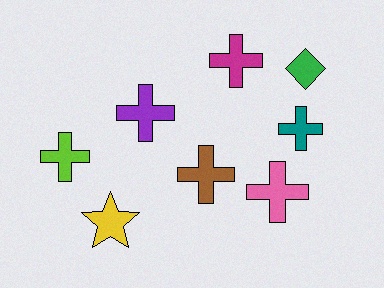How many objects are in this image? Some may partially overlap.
There are 8 objects.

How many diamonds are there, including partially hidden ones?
There is 1 diamond.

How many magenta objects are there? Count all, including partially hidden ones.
There is 1 magenta object.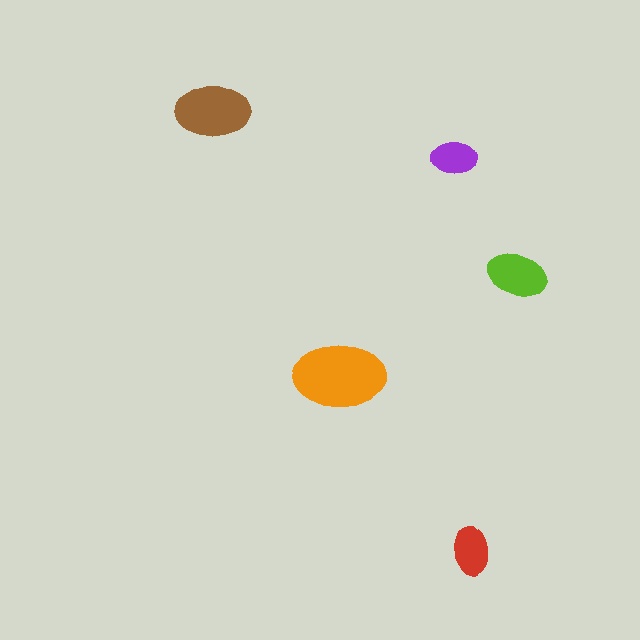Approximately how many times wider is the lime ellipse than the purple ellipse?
About 1.5 times wider.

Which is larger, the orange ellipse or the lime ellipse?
The orange one.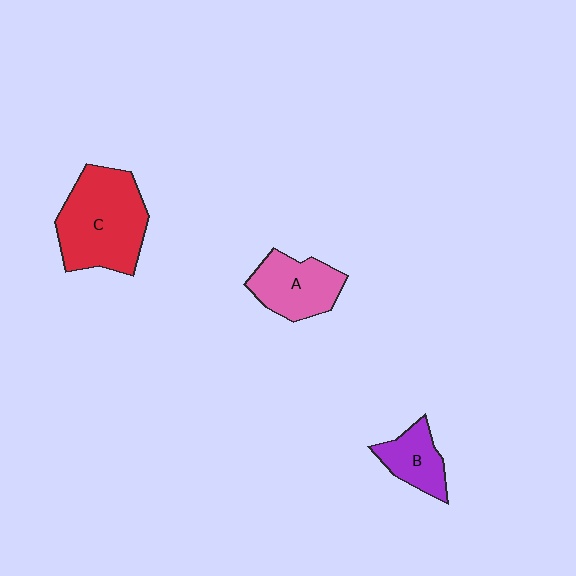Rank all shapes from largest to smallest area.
From largest to smallest: C (red), A (pink), B (purple).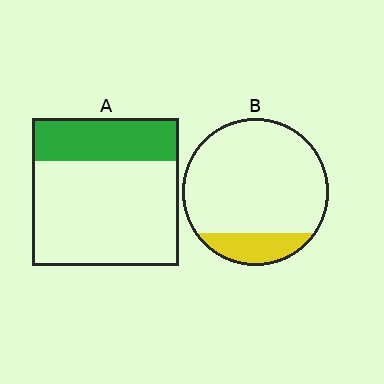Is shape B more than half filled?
No.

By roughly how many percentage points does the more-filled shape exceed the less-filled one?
By roughly 10 percentage points (A over B).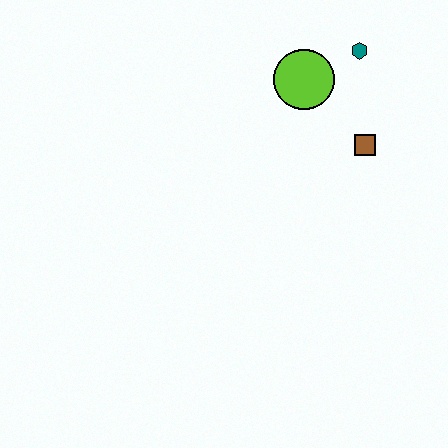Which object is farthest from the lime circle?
The brown square is farthest from the lime circle.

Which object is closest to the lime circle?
The teal hexagon is closest to the lime circle.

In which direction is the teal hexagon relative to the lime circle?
The teal hexagon is to the right of the lime circle.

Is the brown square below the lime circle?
Yes